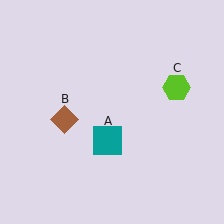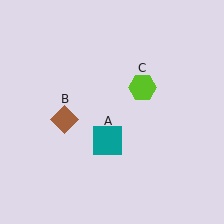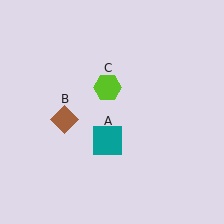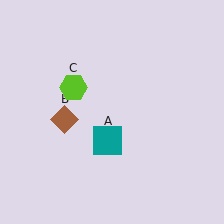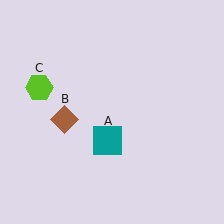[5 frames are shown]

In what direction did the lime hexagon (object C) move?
The lime hexagon (object C) moved left.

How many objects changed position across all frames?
1 object changed position: lime hexagon (object C).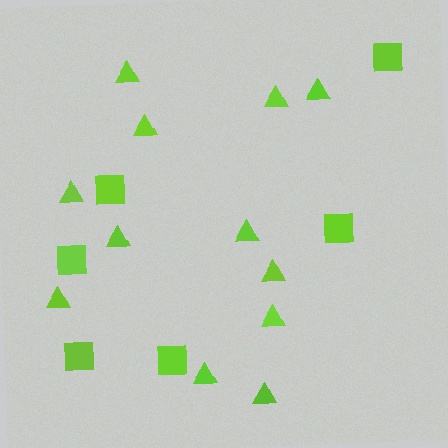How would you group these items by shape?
There are 2 groups: one group of squares (6) and one group of triangles (12).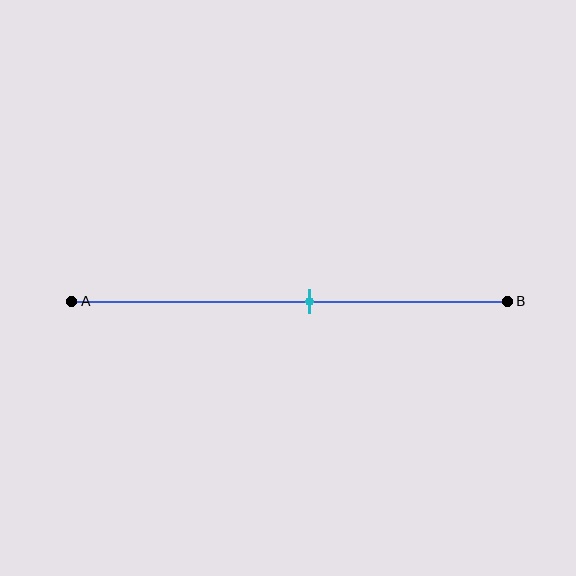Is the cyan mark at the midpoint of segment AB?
No, the mark is at about 55% from A, not at the 50% midpoint.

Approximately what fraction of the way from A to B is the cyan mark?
The cyan mark is approximately 55% of the way from A to B.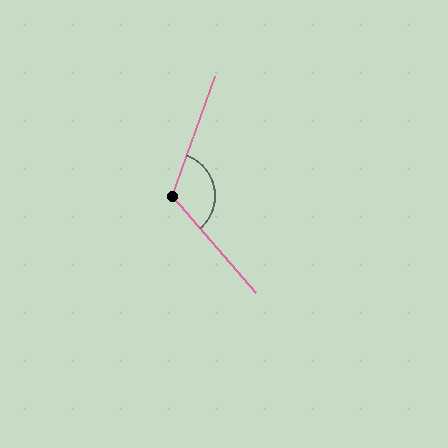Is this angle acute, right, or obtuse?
It is obtuse.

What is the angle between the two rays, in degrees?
Approximately 120 degrees.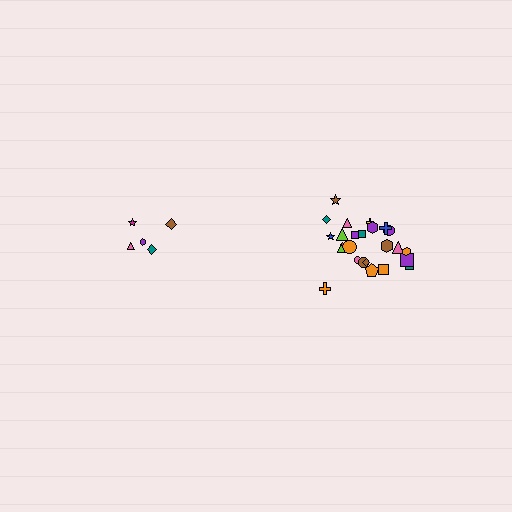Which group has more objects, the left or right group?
The right group.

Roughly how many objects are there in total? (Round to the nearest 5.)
Roughly 30 objects in total.